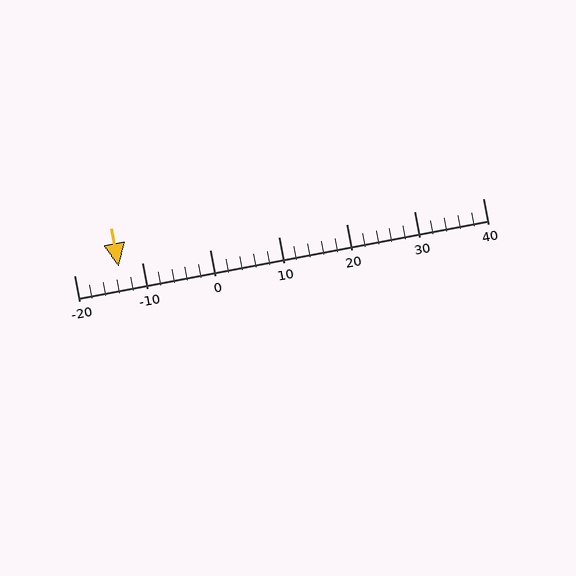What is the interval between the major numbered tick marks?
The major tick marks are spaced 10 units apart.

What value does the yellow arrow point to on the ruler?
The yellow arrow points to approximately -14.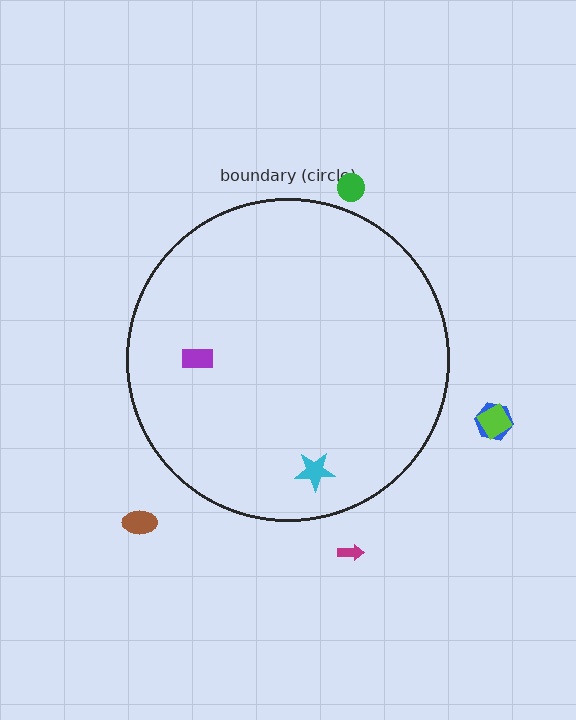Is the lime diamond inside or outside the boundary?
Outside.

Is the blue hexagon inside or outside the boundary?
Outside.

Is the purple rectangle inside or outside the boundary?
Inside.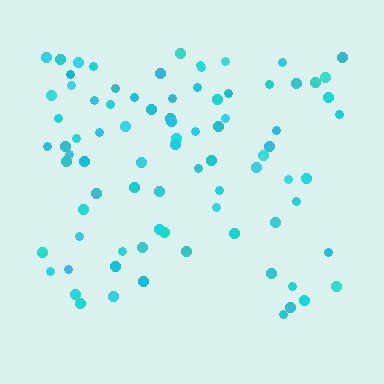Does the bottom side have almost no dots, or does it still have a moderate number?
Still a moderate number, just noticeably fewer than the top.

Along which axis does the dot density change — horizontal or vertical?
Vertical.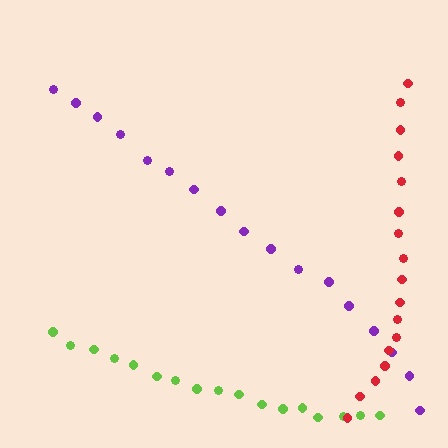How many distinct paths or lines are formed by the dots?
There are 3 distinct paths.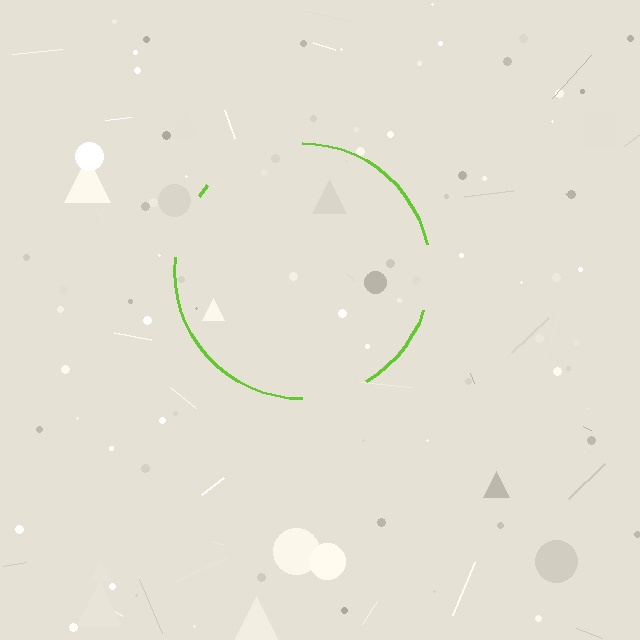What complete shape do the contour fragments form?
The contour fragments form a circle.